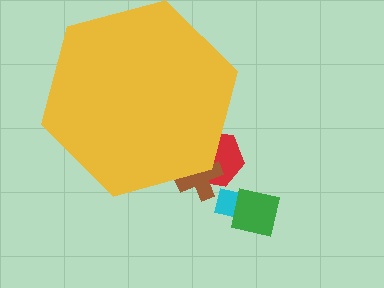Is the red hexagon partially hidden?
Yes, the red hexagon is partially hidden behind the yellow hexagon.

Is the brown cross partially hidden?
Yes, the brown cross is partially hidden behind the yellow hexagon.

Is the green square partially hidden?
No, the green square is fully visible.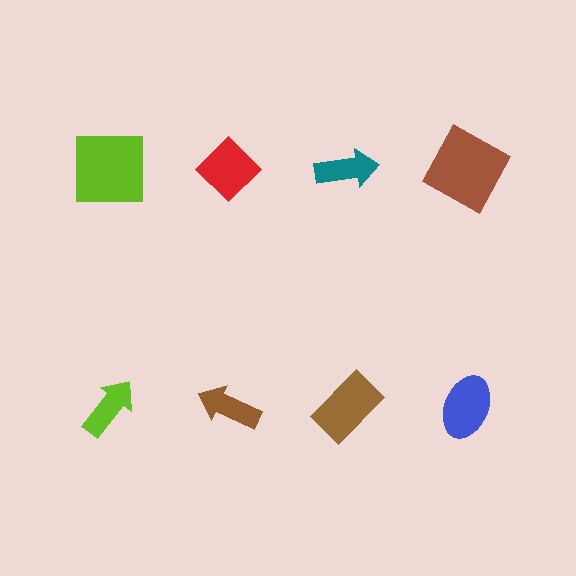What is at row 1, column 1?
A lime square.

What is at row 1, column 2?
A red diamond.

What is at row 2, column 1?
A lime arrow.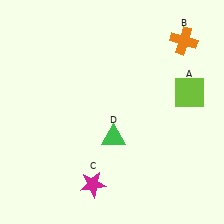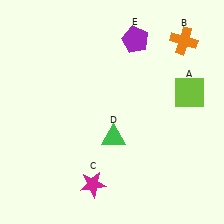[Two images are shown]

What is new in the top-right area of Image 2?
A purple pentagon (E) was added in the top-right area of Image 2.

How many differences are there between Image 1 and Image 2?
There is 1 difference between the two images.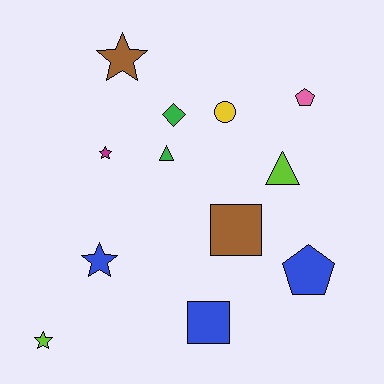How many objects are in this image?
There are 12 objects.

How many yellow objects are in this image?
There is 1 yellow object.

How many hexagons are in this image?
There are no hexagons.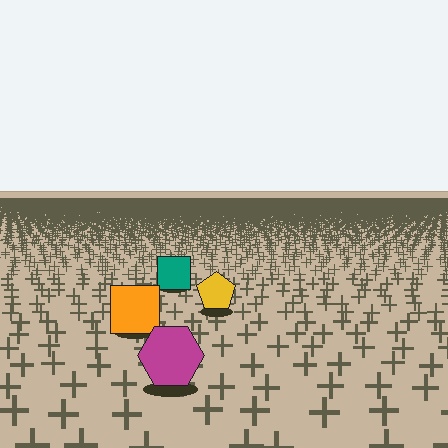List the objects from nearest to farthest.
From nearest to farthest: the magenta hexagon, the orange square, the yellow pentagon, the teal square.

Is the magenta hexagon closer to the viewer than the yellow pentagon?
Yes. The magenta hexagon is closer — you can tell from the texture gradient: the ground texture is coarser near it.